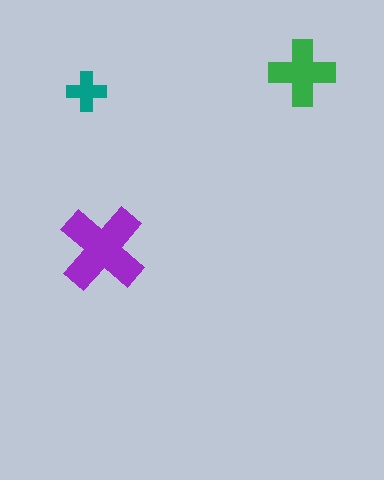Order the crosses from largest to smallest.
the purple one, the green one, the teal one.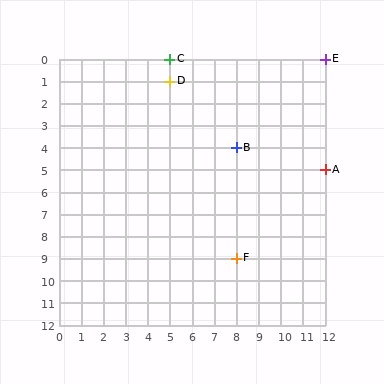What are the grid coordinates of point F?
Point F is at grid coordinates (8, 9).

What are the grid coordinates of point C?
Point C is at grid coordinates (5, 0).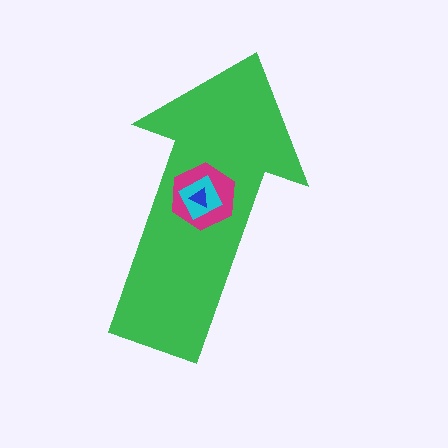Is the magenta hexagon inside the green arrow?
Yes.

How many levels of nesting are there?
4.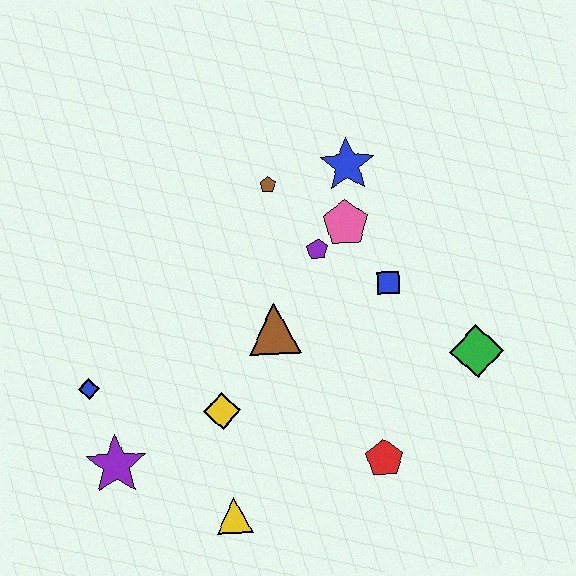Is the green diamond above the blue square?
No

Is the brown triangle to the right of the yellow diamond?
Yes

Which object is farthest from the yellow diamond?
The blue star is farthest from the yellow diamond.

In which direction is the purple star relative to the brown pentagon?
The purple star is below the brown pentagon.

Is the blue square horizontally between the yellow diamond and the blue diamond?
No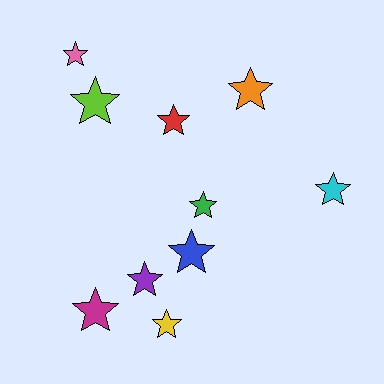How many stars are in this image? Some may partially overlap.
There are 10 stars.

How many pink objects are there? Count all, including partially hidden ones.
There is 1 pink object.